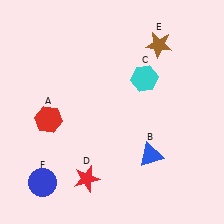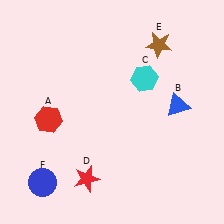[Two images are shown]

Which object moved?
The blue triangle (B) moved up.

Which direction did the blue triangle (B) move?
The blue triangle (B) moved up.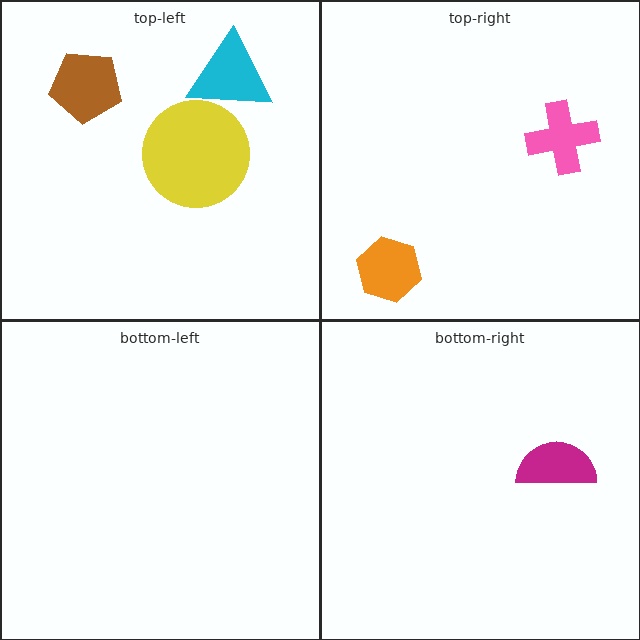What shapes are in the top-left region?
The yellow circle, the cyan triangle, the brown pentagon.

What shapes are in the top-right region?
The orange hexagon, the pink cross.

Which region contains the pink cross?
The top-right region.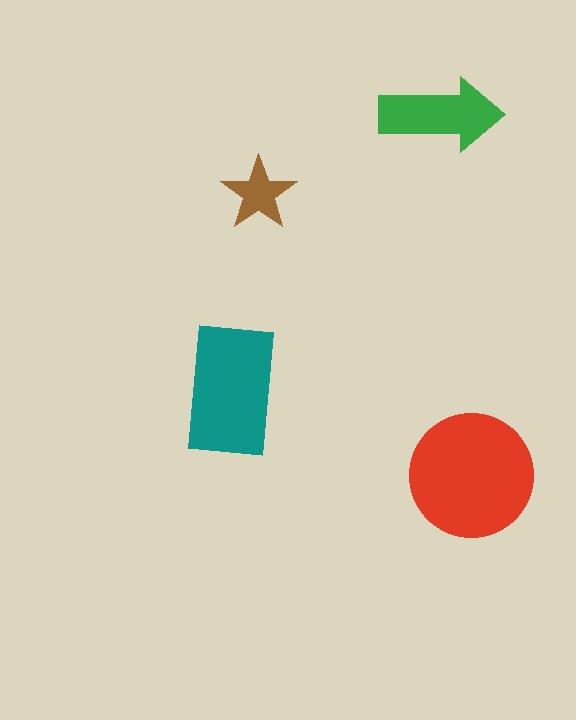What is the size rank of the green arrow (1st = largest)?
3rd.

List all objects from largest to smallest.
The red circle, the teal rectangle, the green arrow, the brown star.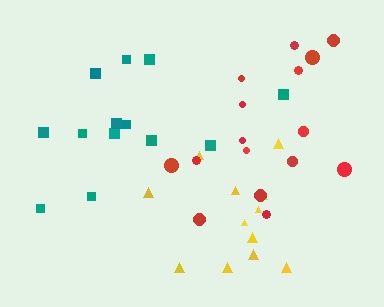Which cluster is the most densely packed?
Yellow.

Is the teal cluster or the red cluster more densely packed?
Teal.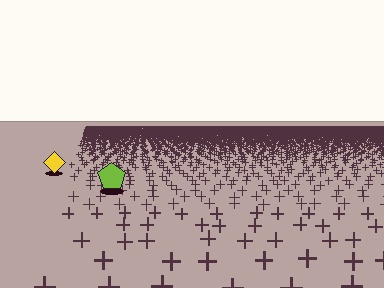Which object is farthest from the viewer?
The yellow diamond is farthest from the viewer. It appears smaller and the ground texture around it is denser.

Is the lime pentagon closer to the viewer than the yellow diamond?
Yes. The lime pentagon is closer — you can tell from the texture gradient: the ground texture is coarser near it.